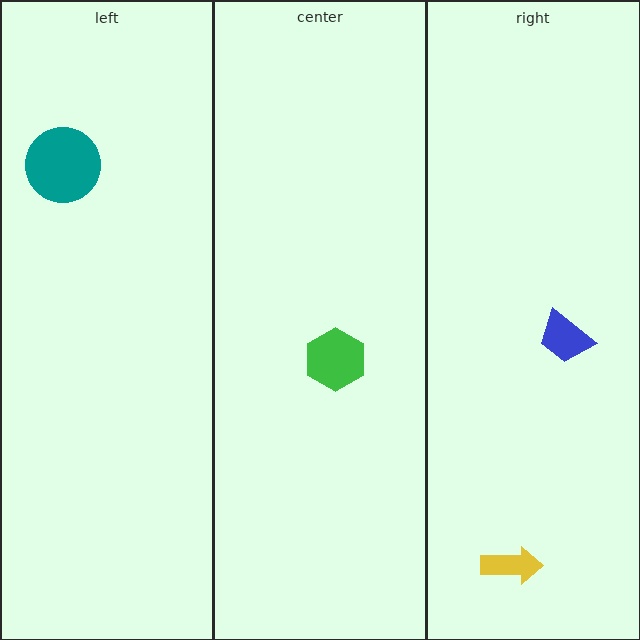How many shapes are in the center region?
1.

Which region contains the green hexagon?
The center region.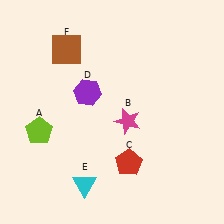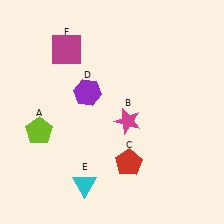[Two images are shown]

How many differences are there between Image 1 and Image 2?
There is 1 difference between the two images.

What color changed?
The square (F) changed from brown in Image 1 to magenta in Image 2.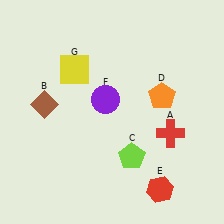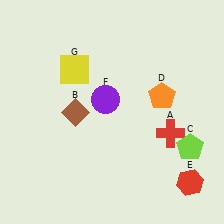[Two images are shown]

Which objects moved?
The objects that moved are: the brown diamond (B), the lime pentagon (C), the red hexagon (E).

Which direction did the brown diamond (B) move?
The brown diamond (B) moved right.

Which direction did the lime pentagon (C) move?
The lime pentagon (C) moved right.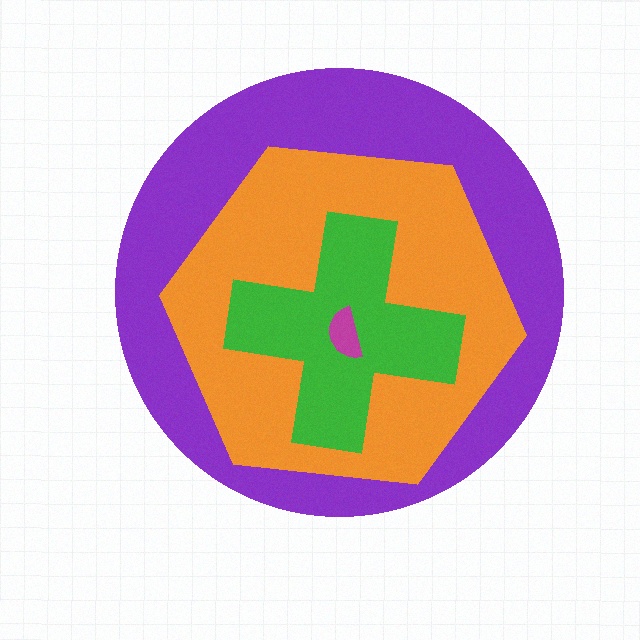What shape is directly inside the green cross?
The magenta semicircle.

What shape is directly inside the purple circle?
The orange hexagon.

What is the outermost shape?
The purple circle.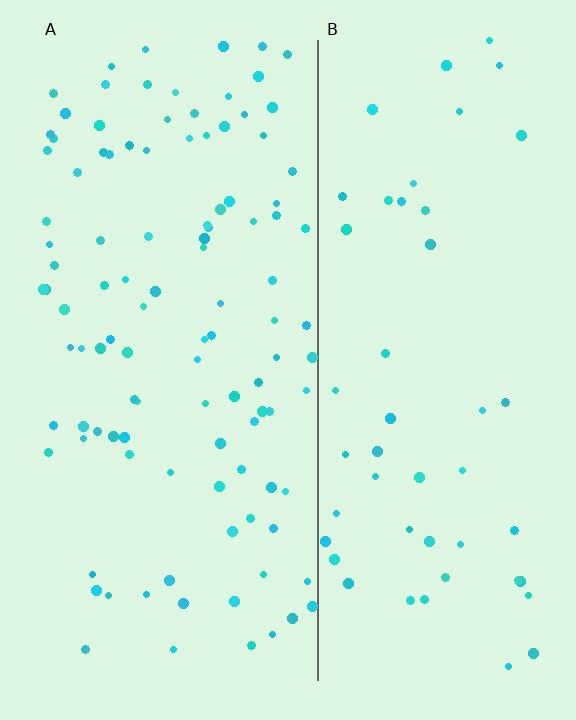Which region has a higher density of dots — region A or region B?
A (the left).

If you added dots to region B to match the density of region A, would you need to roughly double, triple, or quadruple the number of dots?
Approximately double.